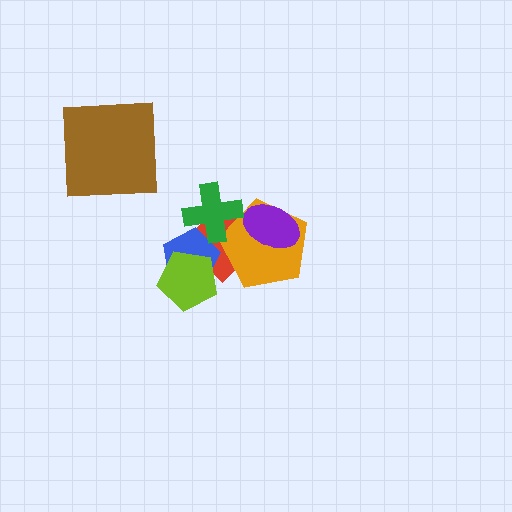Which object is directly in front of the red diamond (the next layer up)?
The orange pentagon is directly in front of the red diamond.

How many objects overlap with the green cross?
3 objects overlap with the green cross.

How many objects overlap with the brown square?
0 objects overlap with the brown square.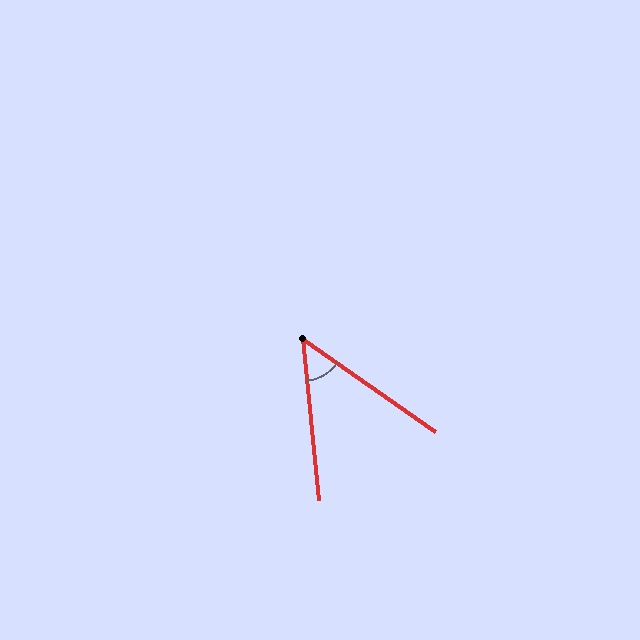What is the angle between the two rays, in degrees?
Approximately 49 degrees.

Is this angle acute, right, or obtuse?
It is acute.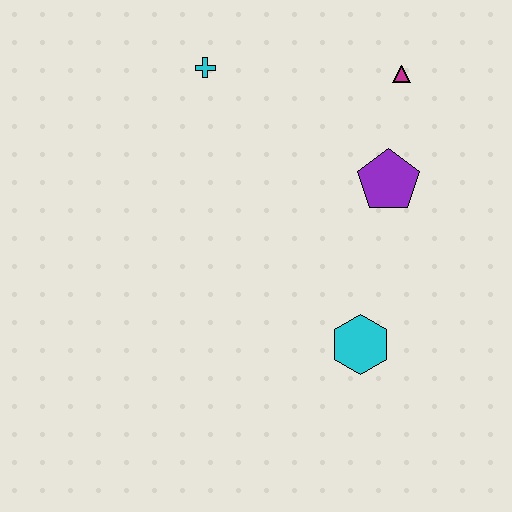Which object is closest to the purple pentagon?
The magenta triangle is closest to the purple pentagon.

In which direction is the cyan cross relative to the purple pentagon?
The cyan cross is to the left of the purple pentagon.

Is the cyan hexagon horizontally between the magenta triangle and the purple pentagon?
No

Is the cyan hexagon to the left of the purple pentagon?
Yes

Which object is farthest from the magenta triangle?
The cyan hexagon is farthest from the magenta triangle.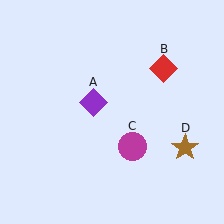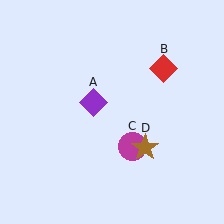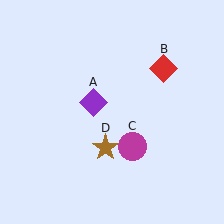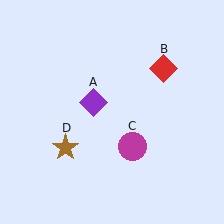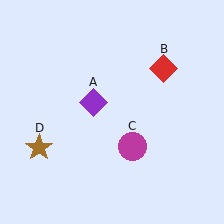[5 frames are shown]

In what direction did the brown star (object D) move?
The brown star (object D) moved left.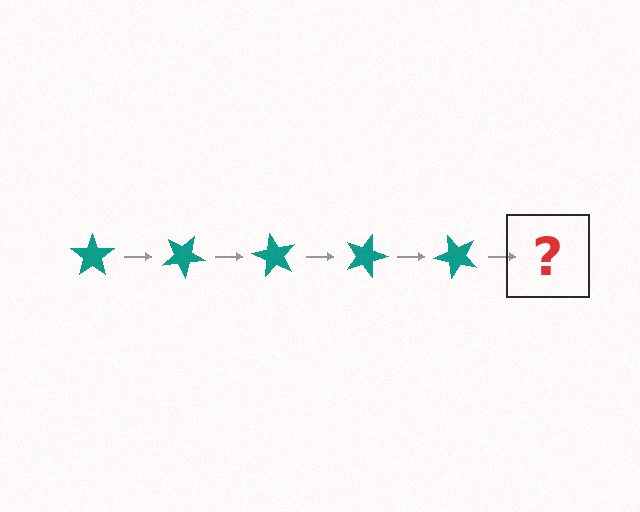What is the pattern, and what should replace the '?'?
The pattern is that the star rotates 30 degrees each step. The '?' should be a teal star rotated 150 degrees.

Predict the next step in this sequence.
The next step is a teal star rotated 150 degrees.